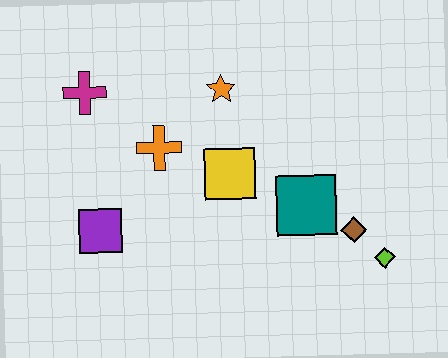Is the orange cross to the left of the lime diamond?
Yes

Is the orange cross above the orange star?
No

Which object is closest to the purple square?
The orange cross is closest to the purple square.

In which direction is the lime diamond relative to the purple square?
The lime diamond is to the right of the purple square.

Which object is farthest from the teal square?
The magenta cross is farthest from the teal square.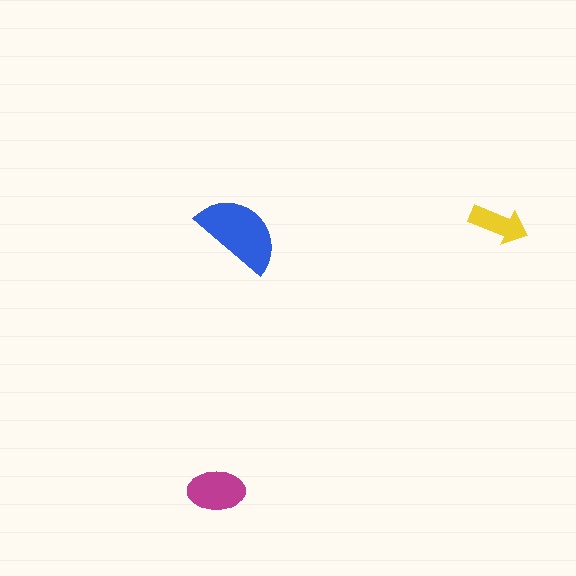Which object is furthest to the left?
The magenta ellipse is leftmost.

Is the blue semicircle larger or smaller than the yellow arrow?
Larger.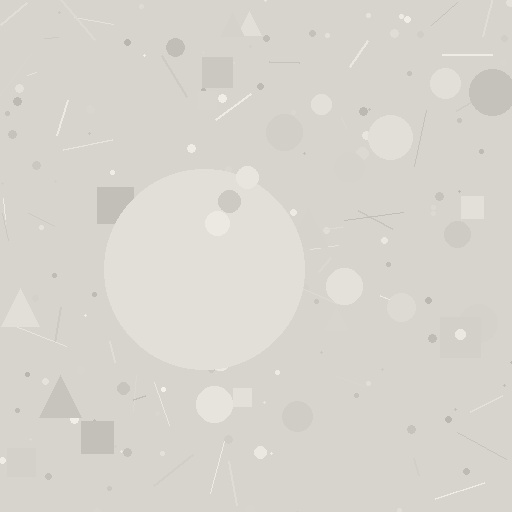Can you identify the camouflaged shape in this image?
The camouflaged shape is a circle.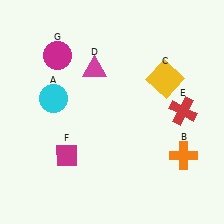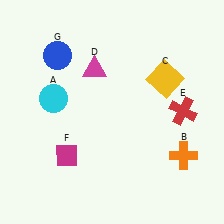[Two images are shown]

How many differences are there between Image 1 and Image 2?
There is 1 difference between the two images.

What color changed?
The circle (G) changed from magenta in Image 1 to blue in Image 2.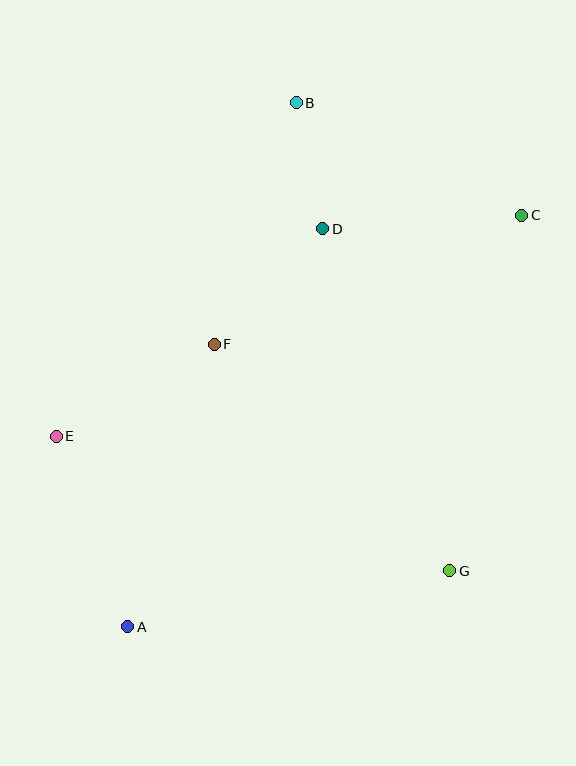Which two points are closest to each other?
Points B and D are closest to each other.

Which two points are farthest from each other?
Points A and C are farthest from each other.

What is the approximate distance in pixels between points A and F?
The distance between A and F is approximately 295 pixels.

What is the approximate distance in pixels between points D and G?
The distance between D and G is approximately 364 pixels.